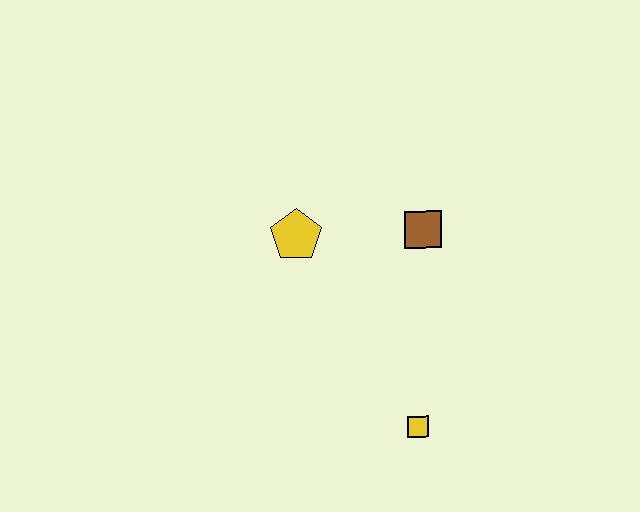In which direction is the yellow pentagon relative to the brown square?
The yellow pentagon is to the left of the brown square.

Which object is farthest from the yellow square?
The yellow pentagon is farthest from the yellow square.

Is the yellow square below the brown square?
Yes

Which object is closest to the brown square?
The yellow pentagon is closest to the brown square.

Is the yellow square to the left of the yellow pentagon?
No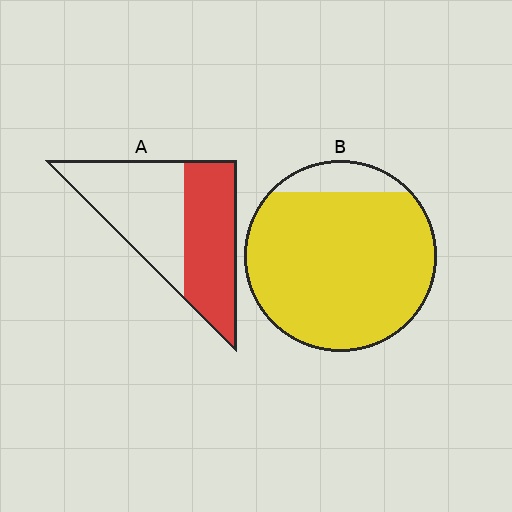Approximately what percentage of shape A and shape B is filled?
A is approximately 45% and B is approximately 90%.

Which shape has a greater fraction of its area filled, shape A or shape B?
Shape B.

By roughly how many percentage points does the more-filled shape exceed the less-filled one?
By roughly 40 percentage points (B over A).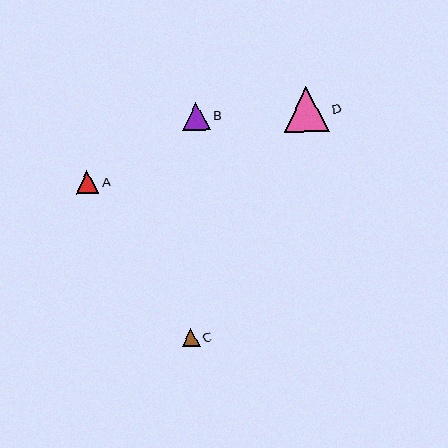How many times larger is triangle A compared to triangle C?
Triangle A is approximately 1.3 times the size of triangle C.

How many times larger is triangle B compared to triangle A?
Triangle B is approximately 1.2 times the size of triangle A.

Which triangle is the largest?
Triangle D is the largest with a size of approximately 45 pixels.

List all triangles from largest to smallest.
From largest to smallest: D, B, A, C.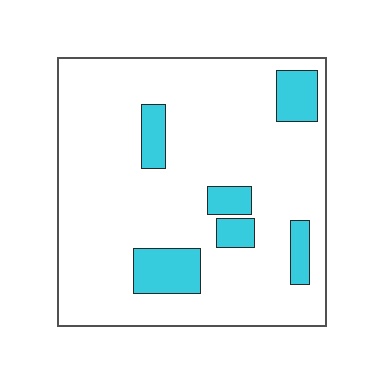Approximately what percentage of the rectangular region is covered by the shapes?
Approximately 15%.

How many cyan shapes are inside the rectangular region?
6.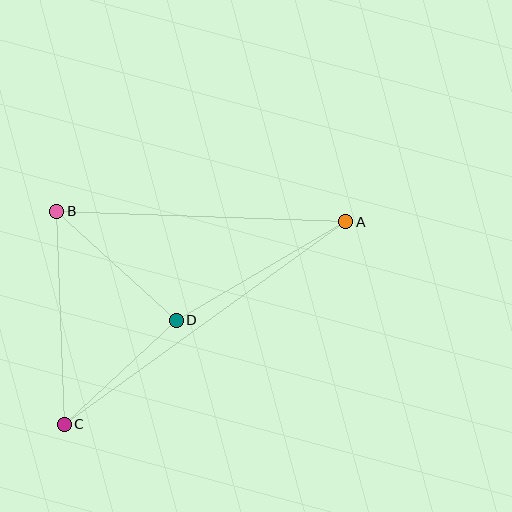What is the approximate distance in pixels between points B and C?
The distance between B and C is approximately 213 pixels.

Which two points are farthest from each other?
Points A and C are farthest from each other.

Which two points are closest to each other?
Points C and D are closest to each other.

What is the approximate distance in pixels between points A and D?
The distance between A and D is approximately 196 pixels.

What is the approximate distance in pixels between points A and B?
The distance between A and B is approximately 289 pixels.